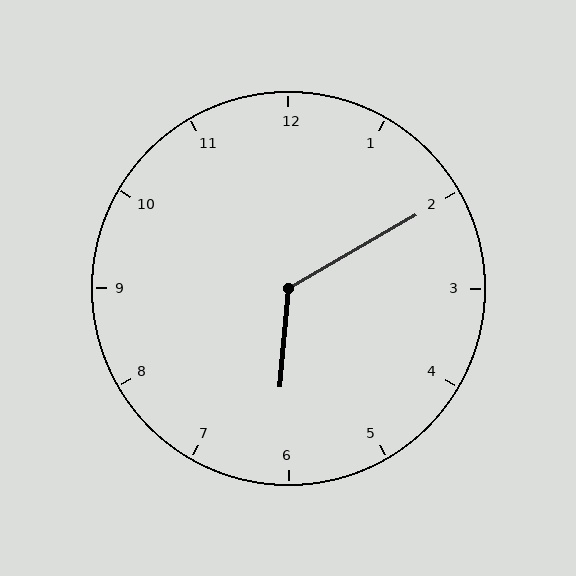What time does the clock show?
6:10.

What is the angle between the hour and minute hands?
Approximately 125 degrees.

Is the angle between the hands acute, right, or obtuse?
It is obtuse.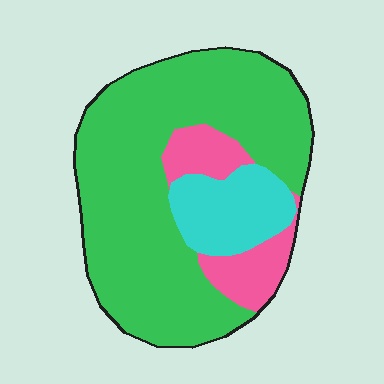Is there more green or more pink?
Green.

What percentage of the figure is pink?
Pink takes up less than a quarter of the figure.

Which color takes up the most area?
Green, at roughly 70%.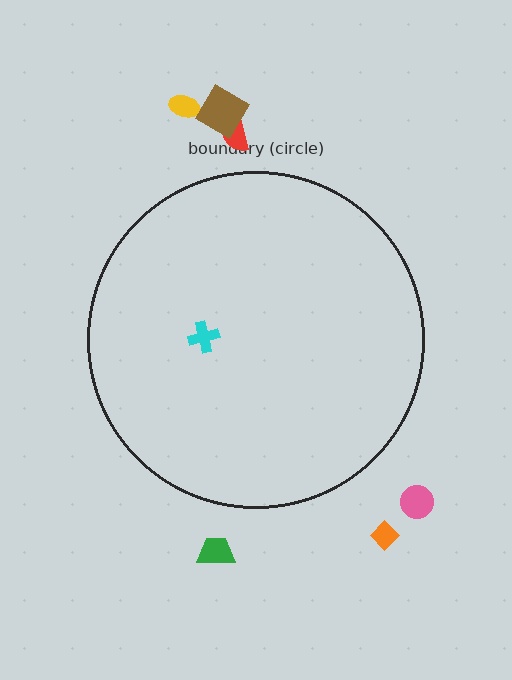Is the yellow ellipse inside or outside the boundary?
Outside.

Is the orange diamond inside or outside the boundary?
Outside.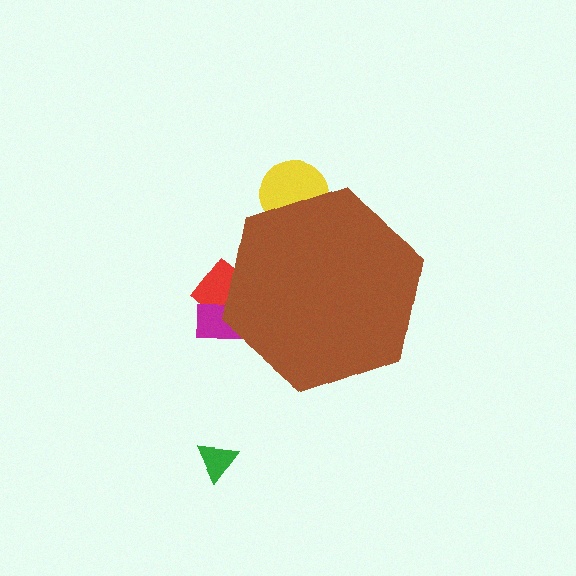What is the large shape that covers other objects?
A brown hexagon.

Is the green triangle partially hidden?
No, the green triangle is fully visible.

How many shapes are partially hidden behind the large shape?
3 shapes are partially hidden.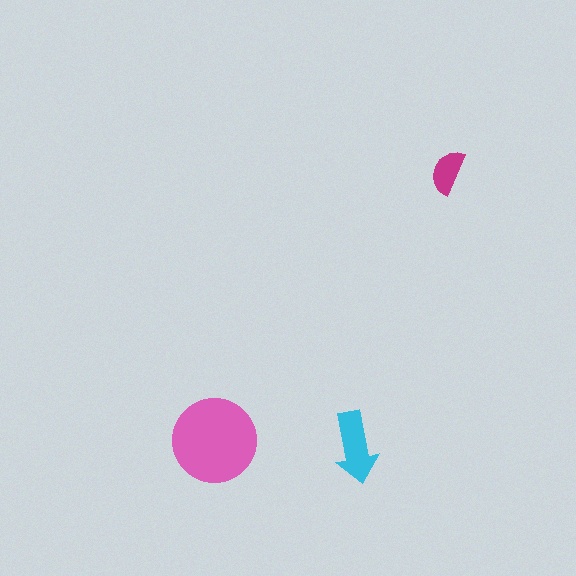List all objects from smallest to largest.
The magenta semicircle, the cyan arrow, the pink circle.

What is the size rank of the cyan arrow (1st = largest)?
2nd.